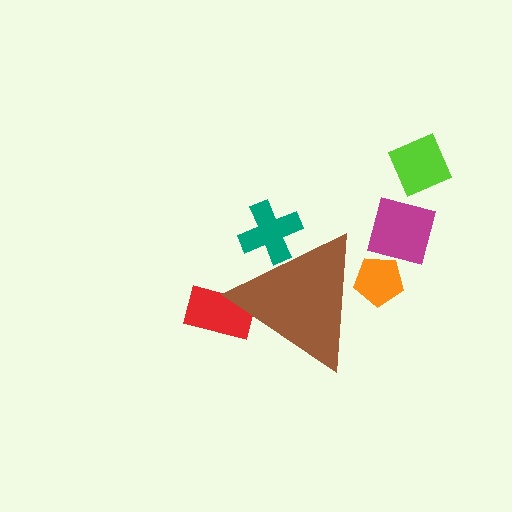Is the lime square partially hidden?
No, the lime square is fully visible.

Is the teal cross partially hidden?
Yes, the teal cross is partially hidden behind the brown triangle.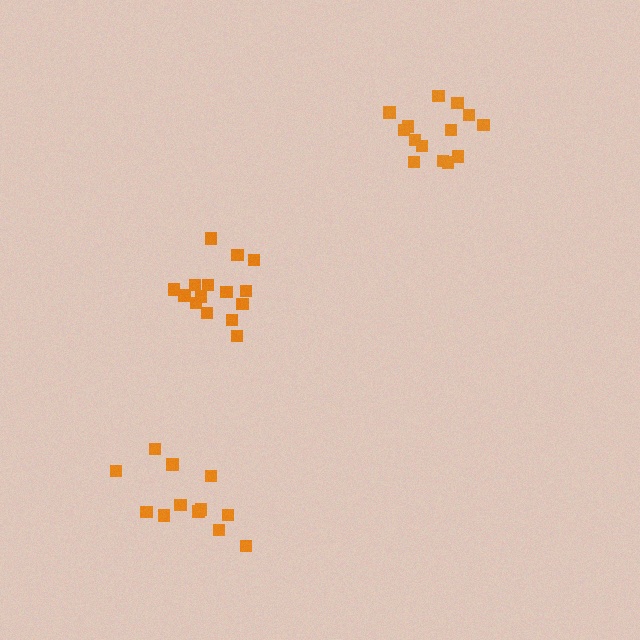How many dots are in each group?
Group 1: 12 dots, Group 2: 15 dots, Group 3: 14 dots (41 total).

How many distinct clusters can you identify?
There are 3 distinct clusters.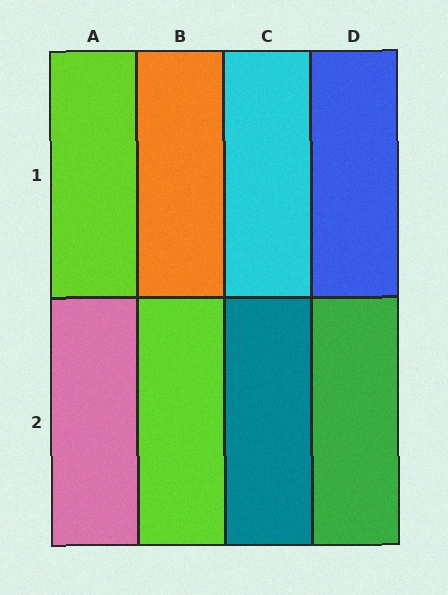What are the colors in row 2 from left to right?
Pink, lime, teal, green.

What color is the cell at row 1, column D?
Blue.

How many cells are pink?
1 cell is pink.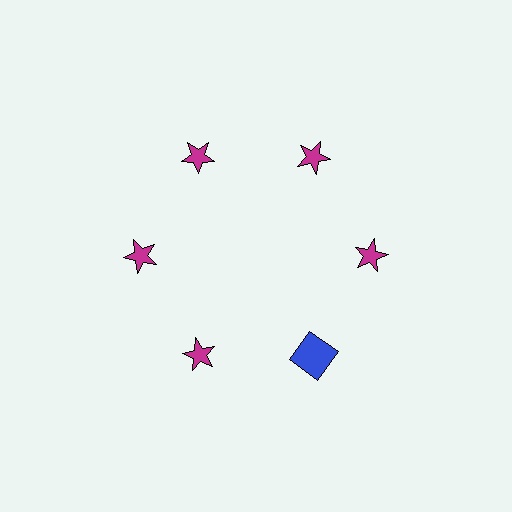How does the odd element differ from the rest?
It differs in both color (blue instead of magenta) and shape (square instead of star).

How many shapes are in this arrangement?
There are 6 shapes arranged in a ring pattern.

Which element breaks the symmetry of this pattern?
The blue square at roughly the 5 o'clock position breaks the symmetry. All other shapes are magenta stars.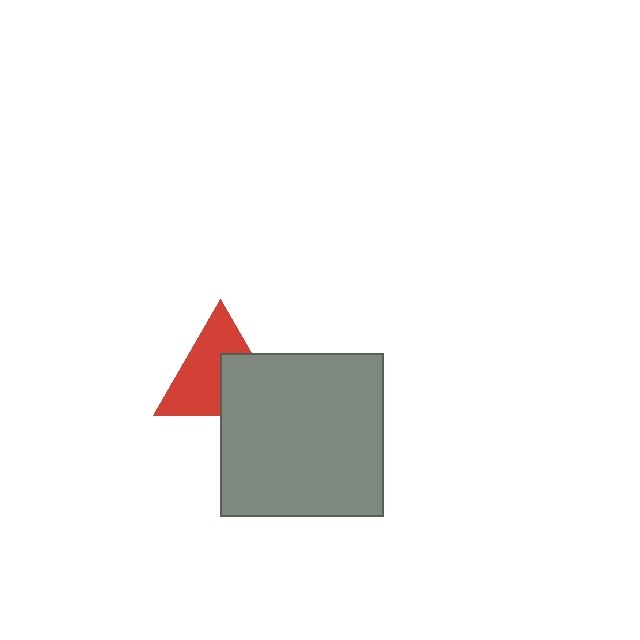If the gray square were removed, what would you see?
You would see the complete red triangle.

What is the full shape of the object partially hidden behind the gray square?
The partially hidden object is a red triangle.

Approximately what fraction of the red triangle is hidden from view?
Roughly 40% of the red triangle is hidden behind the gray square.